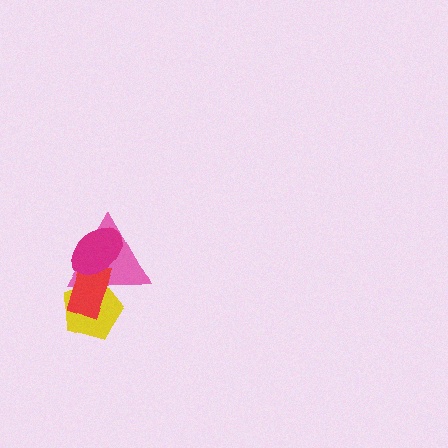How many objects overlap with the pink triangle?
3 objects overlap with the pink triangle.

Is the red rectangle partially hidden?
Yes, it is partially covered by another shape.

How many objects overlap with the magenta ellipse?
2 objects overlap with the magenta ellipse.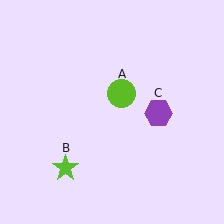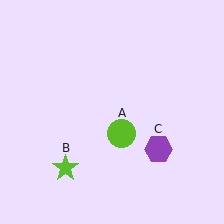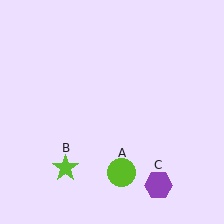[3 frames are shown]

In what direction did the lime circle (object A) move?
The lime circle (object A) moved down.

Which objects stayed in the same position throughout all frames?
Lime star (object B) remained stationary.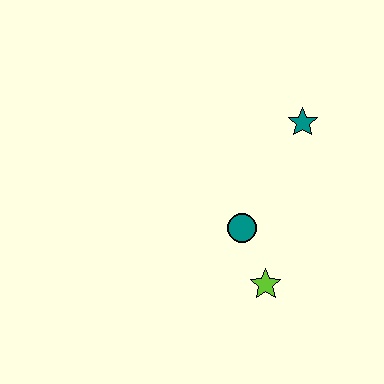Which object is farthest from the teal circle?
The teal star is farthest from the teal circle.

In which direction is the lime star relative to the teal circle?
The lime star is below the teal circle.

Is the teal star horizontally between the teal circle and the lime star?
No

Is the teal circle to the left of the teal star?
Yes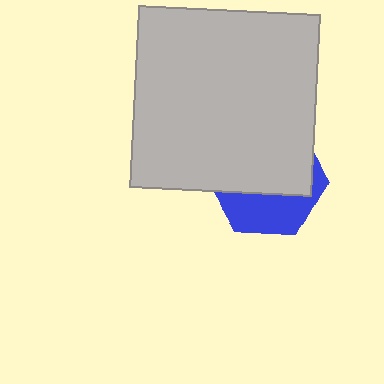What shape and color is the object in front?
The object in front is a light gray square.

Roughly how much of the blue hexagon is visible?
A small part of it is visible (roughly 36%).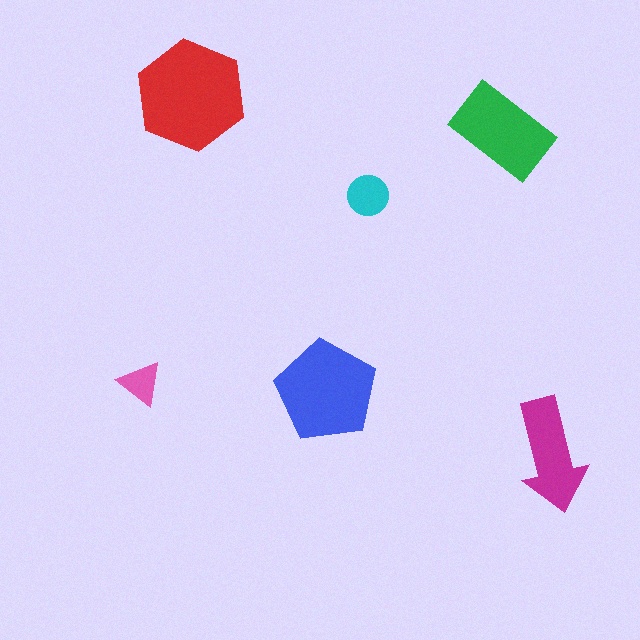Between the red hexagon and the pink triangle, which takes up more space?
The red hexagon.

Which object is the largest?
The red hexagon.